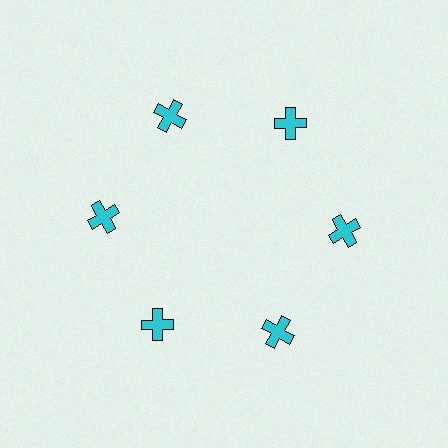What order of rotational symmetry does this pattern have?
This pattern has 6-fold rotational symmetry.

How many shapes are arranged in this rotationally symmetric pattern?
There are 6 shapes, arranged in 6 groups of 1.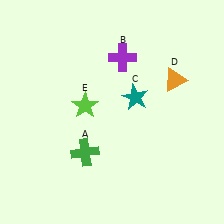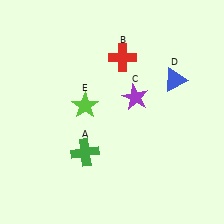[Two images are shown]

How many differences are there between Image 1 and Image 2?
There are 3 differences between the two images.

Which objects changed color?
B changed from purple to red. C changed from teal to purple. D changed from orange to blue.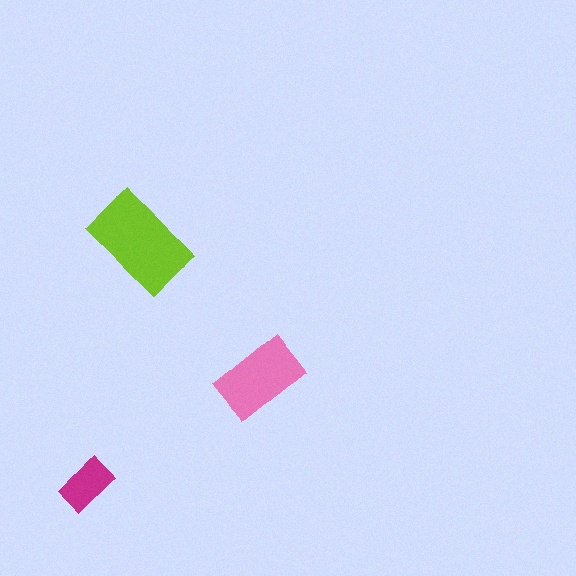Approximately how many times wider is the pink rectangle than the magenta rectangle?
About 1.5 times wider.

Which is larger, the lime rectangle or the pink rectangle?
The lime one.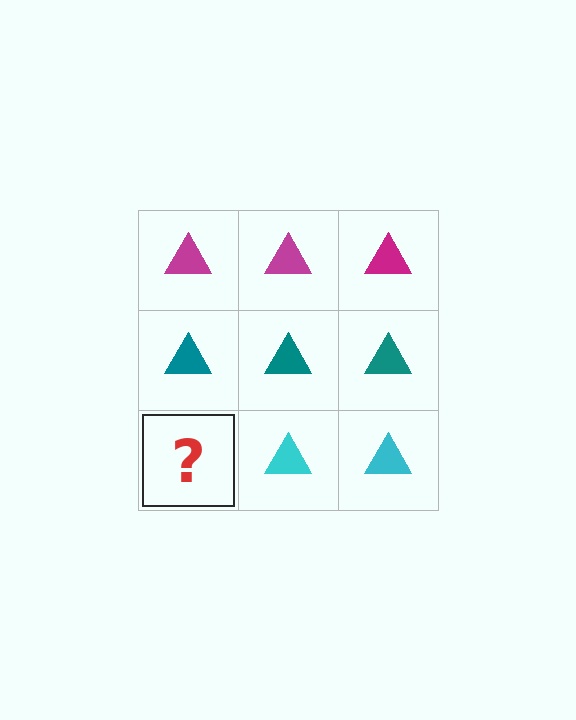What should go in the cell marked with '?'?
The missing cell should contain a cyan triangle.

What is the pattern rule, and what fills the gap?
The rule is that each row has a consistent color. The gap should be filled with a cyan triangle.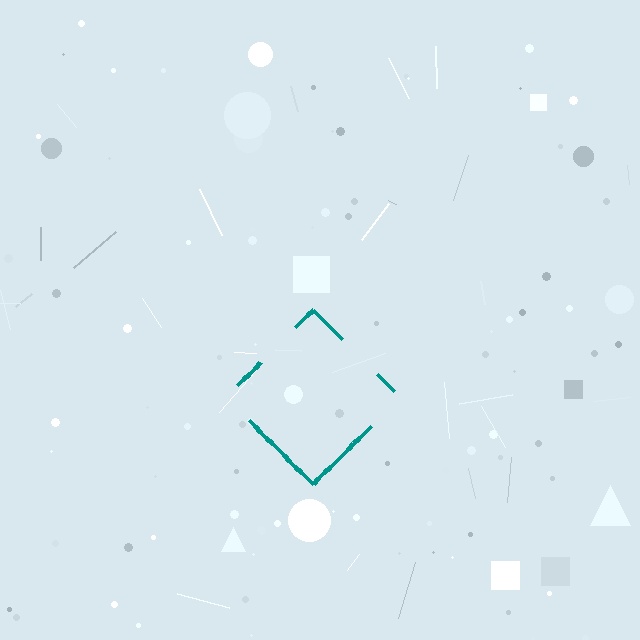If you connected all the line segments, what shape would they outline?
They would outline a diamond.